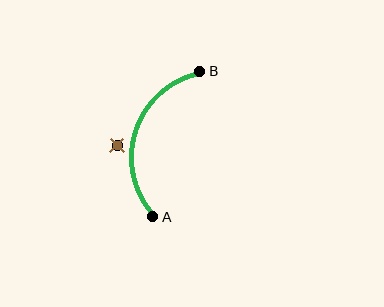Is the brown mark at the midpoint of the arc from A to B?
No — the brown mark does not lie on the arc at all. It sits slightly outside the curve.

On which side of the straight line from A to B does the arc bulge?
The arc bulges to the left of the straight line connecting A and B.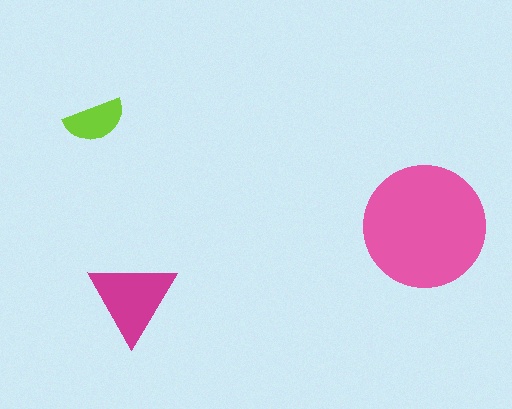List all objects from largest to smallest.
The pink circle, the magenta triangle, the lime semicircle.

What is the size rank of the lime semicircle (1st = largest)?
3rd.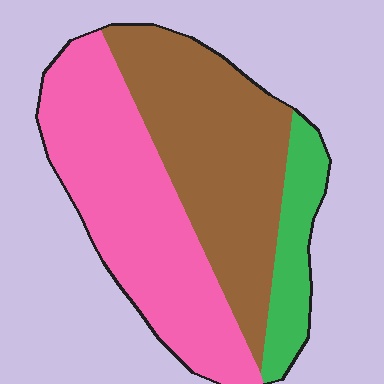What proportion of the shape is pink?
Pink covers 45% of the shape.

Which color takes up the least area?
Green, at roughly 15%.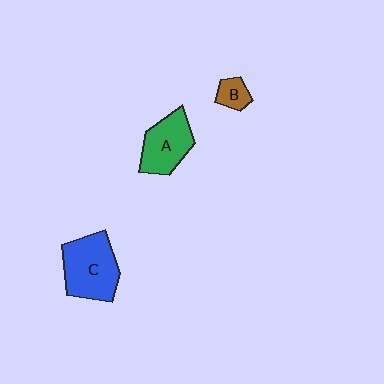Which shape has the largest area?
Shape C (blue).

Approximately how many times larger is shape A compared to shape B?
Approximately 2.8 times.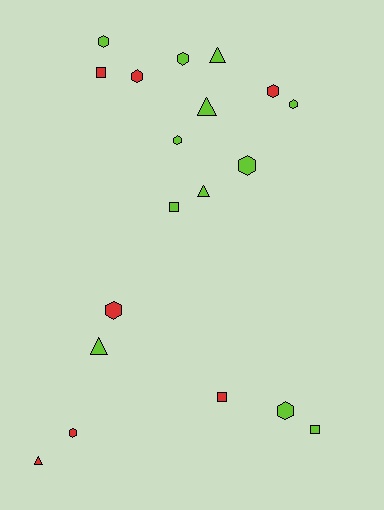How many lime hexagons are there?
There are 6 lime hexagons.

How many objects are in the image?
There are 19 objects.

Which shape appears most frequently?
Hexagon, with 10 objects.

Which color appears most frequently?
Lime, with 12 objects.